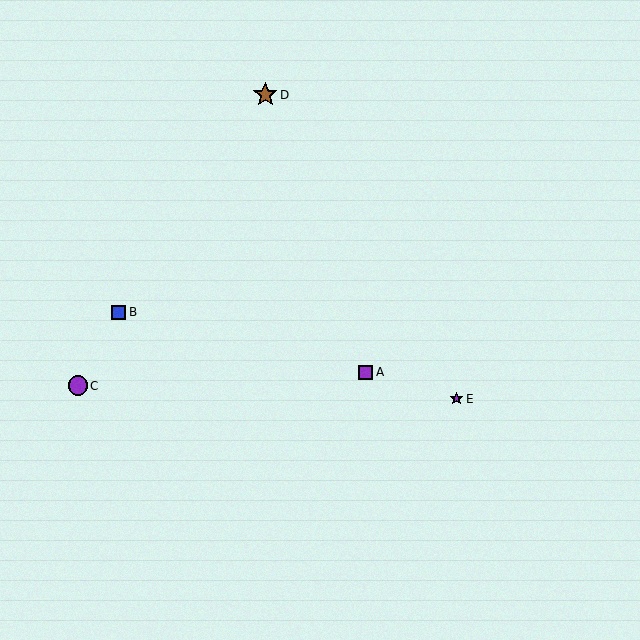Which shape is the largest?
The brown star (labeled D) is the largest.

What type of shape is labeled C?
Shape C is a purple circle.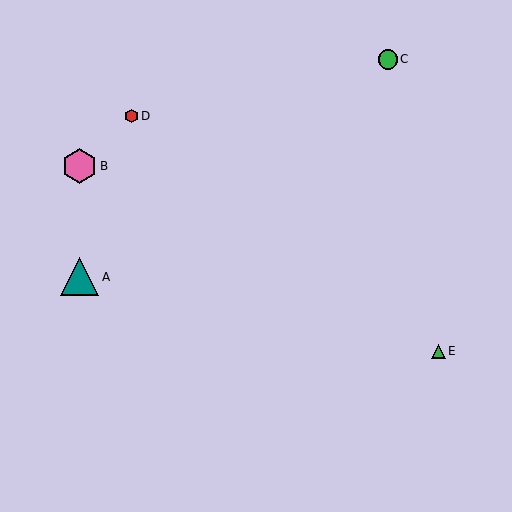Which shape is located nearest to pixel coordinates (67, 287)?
The teal triangle (labeled A) at (80, 277) is nearest to that location.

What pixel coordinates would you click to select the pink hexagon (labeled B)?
Click at (80, 166) to select the pink hexagon B.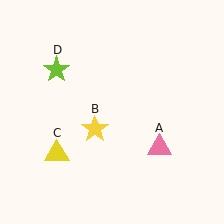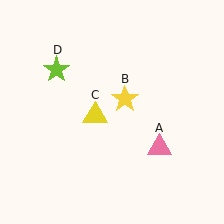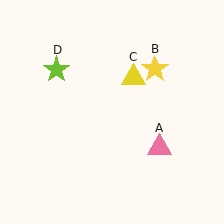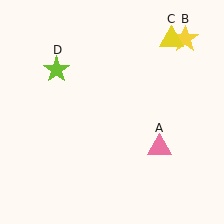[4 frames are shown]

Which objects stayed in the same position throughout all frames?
Pink triangle (object A) and lime star (object D) remained stationary.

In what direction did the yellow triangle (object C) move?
The yellow triangle (object C) moved up and to the right.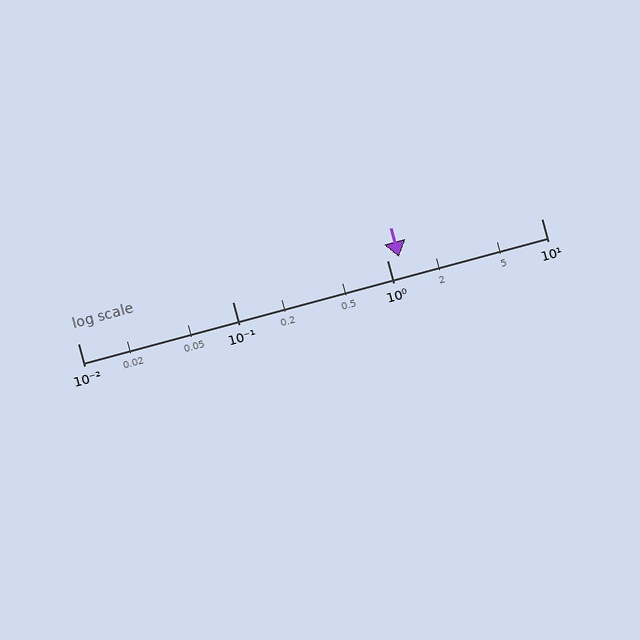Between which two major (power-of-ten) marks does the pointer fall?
The pointer is between 1 and 10.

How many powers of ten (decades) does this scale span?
The scale spans 3 decades, from 0.01 to 10.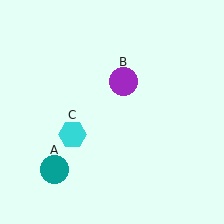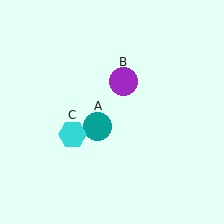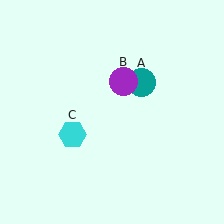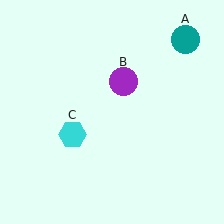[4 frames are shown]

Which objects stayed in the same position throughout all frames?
Purple circle (object B) and cyan hexagon (object C) remained stationary.